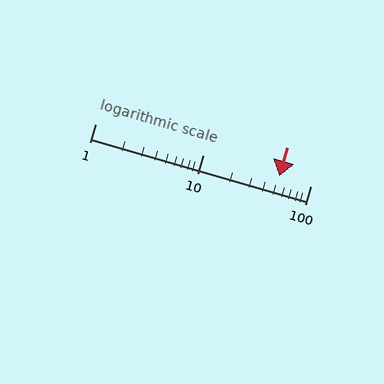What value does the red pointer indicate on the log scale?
The pointer indicates approximately 51.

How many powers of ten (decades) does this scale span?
The scale spans 2 decades, from 1 to 100.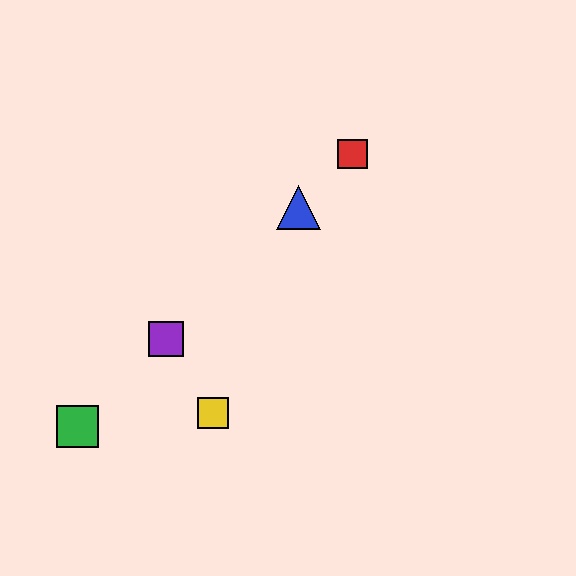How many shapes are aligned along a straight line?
4 shapes (the red square, the blue triangle, the green square, the purple square) are aligned along a straight line.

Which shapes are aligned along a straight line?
The red square, the blue triangle, the green square, the purple square are aligned along a straight line.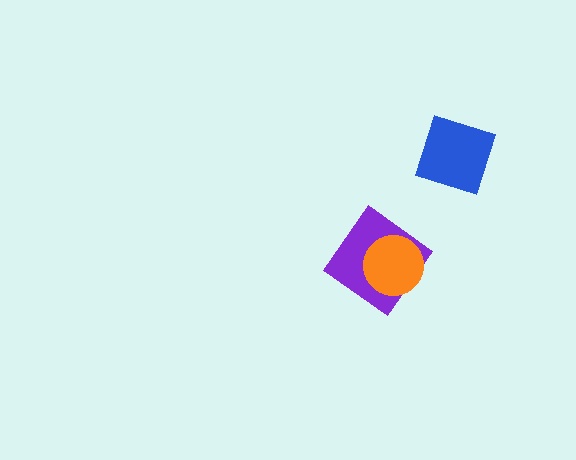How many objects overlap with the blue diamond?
0 objects overlap with the blue diamond.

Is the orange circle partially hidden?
No, no other shape covers it.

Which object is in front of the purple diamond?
The orange circle is in front of the purple diamond.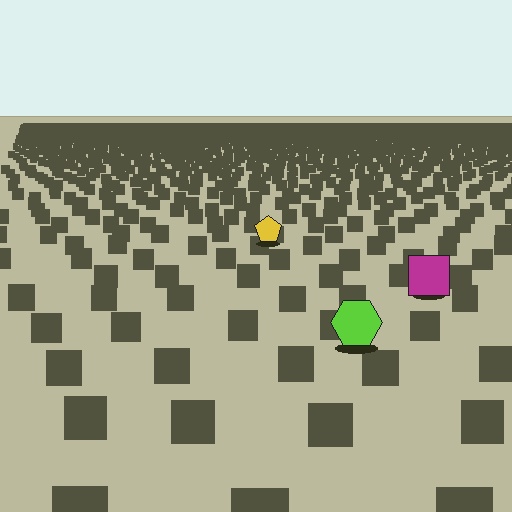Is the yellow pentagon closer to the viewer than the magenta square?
No. The magenta square is closer — you can tell from the texture gradient: the ground texture is coarser near it.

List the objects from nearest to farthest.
From nearest to farthest: the lime hexagon, the magenta square, the yellow pentagon.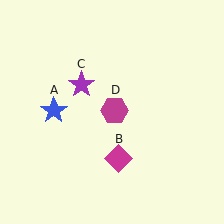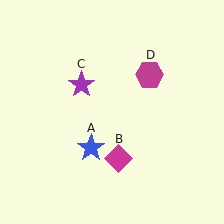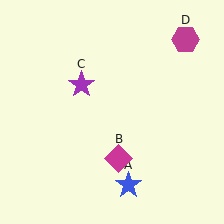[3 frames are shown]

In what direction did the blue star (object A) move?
The blue star (object A) moved down and to the right.